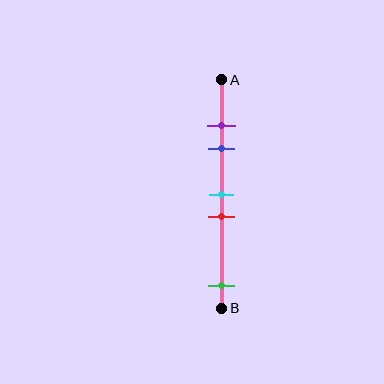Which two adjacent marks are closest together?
The purple and blue marks are the closest adjacent pair.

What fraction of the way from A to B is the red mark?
The red mark is approximately 60% (0.6) of the way from A to B.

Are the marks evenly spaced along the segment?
No, the marks are not evenly spaced.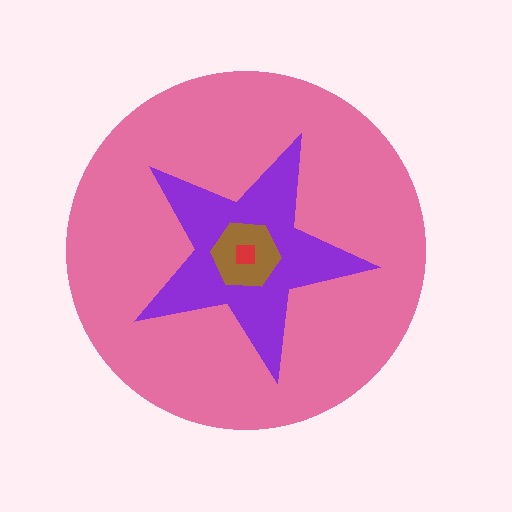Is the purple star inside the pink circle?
Yes.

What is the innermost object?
The red square.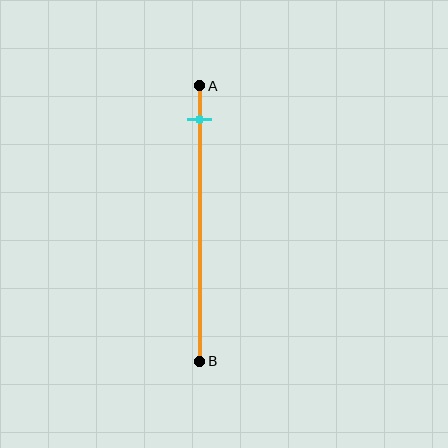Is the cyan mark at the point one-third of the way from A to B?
No, the mark is at about 10% from A, not at the 33% one-third point.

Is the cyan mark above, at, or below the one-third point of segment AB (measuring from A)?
The cyan mark is above the one-third point of segment AB.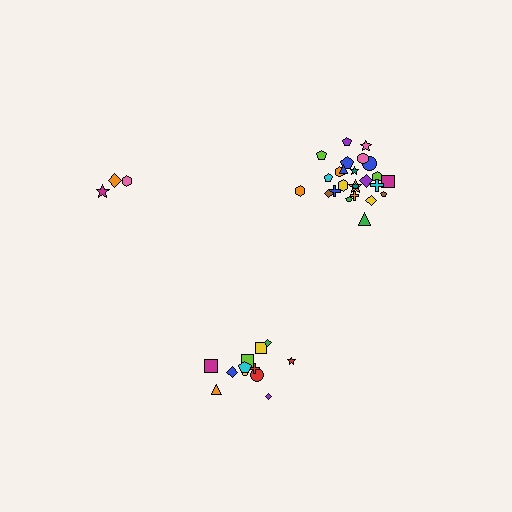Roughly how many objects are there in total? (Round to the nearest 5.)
Roughly 40 objects in total.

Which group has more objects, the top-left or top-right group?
The top-right group.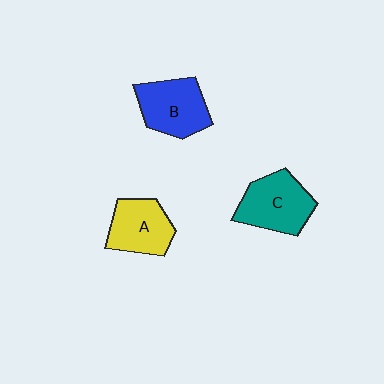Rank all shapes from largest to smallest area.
From largest to smallest: C (teal), B (blue), A (yellow).